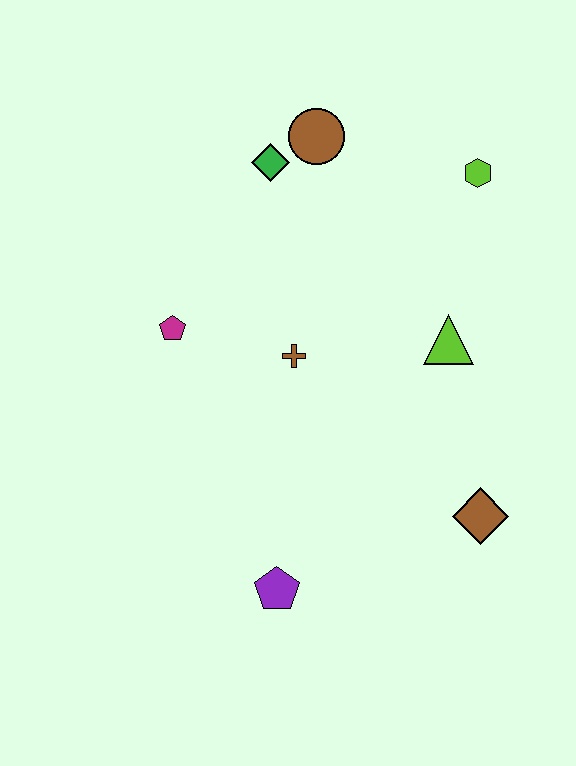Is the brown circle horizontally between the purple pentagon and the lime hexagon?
Yes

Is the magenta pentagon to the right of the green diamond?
No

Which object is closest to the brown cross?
The magenta pentagon is closest to the brown cross.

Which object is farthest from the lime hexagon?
The purple pentagon is farthest from the lime hexagon.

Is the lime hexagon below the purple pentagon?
No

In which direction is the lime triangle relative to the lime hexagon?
The lime triangle is below the lime hexagon.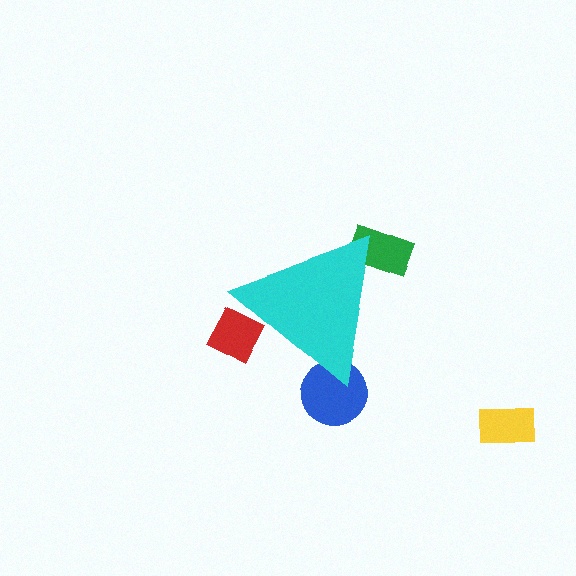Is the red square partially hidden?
Yes, the red square is partially hidden behind the cyan triangle.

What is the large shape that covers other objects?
A cyan triangle.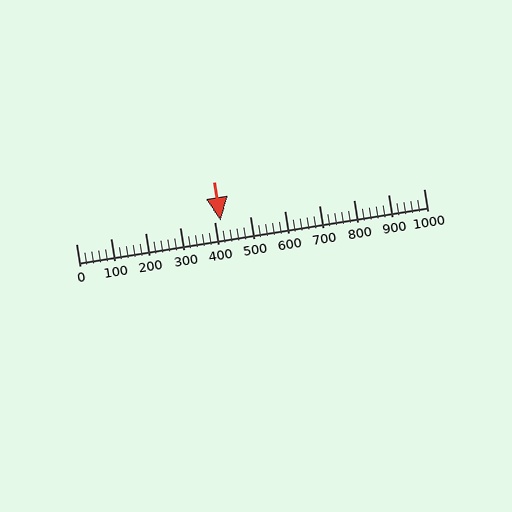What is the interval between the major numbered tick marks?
The major tick marks are spaced 100 units apart.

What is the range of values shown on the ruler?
The ruler shows values from 0 to 1000.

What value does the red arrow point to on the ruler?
The red arrow points to approximately 416.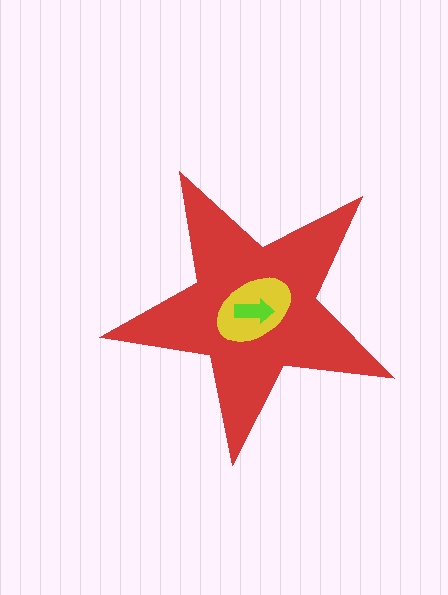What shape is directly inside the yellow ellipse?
The lime arrow.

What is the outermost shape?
The red star.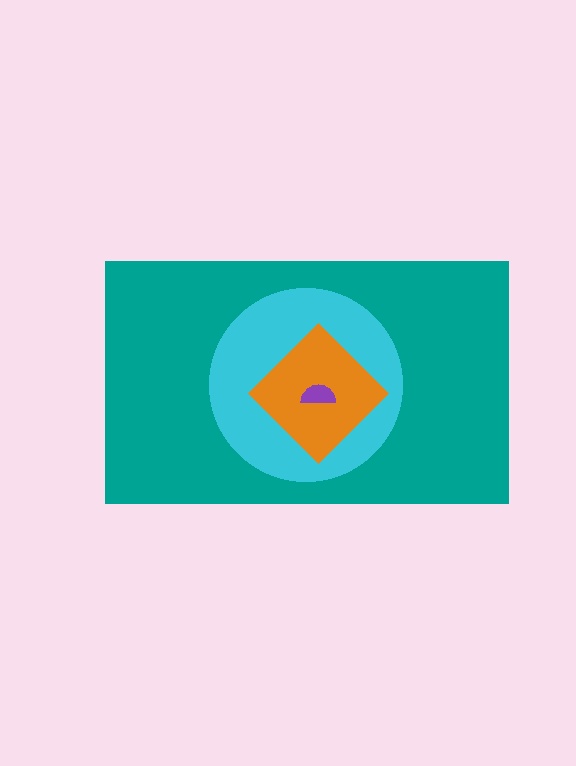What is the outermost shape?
The teal rectangle.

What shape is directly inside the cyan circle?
The orange diamond.